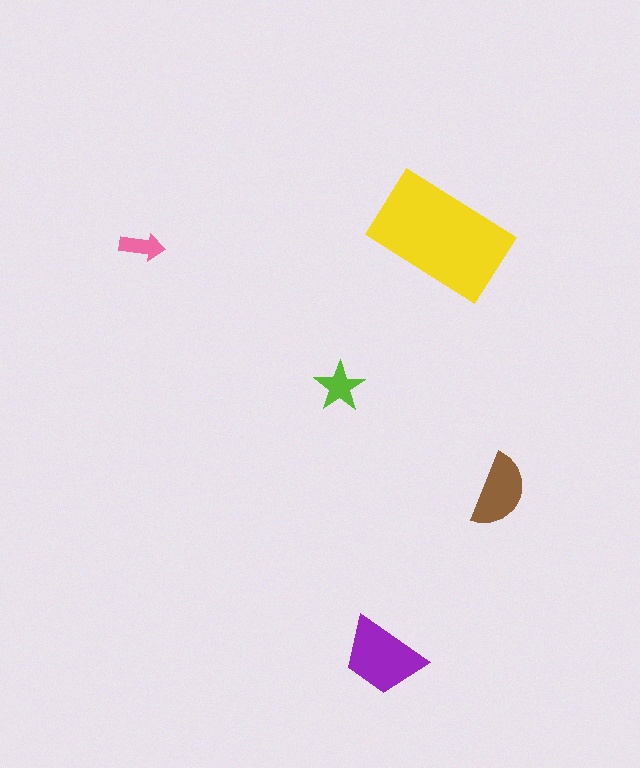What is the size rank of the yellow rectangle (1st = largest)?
1st.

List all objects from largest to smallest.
The yellow rectangle, the purple trapezoid, the brown semicircle, the lime star, the pink arrow.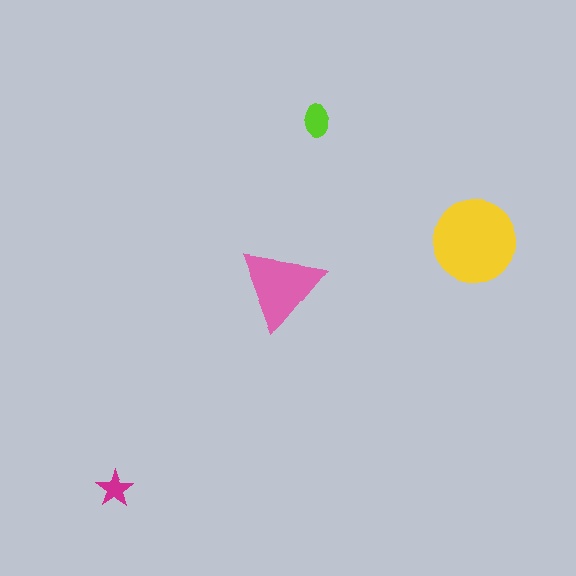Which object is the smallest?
The magenta star.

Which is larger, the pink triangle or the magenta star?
The pink triangle.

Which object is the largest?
The yellow circle.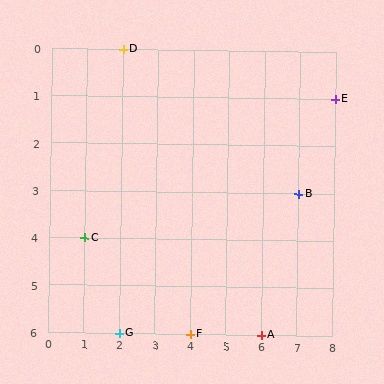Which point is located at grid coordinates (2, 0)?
Point D is at (2, 0).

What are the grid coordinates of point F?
Point F is at grid coordinates (4, 6).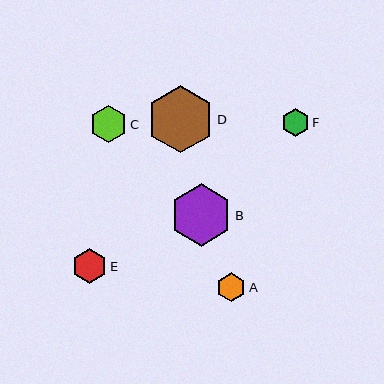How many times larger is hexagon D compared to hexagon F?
Hexagon D is approximately 2.5 times the size of hexagon F.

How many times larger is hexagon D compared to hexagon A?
Hexagon D is approximately 2.3 times the size of hexagon A.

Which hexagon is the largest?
Hexagon D is the largest with a size of approximately 68 pixels.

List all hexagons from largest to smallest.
From largest to smallest: D, B, C, E, A, F.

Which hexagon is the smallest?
Hexagon F is the smallest with a size of approximately 27 pixels.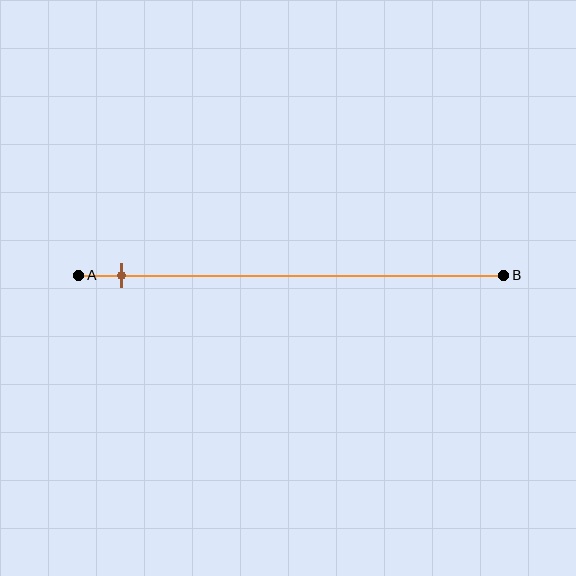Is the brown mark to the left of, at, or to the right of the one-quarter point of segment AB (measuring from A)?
The brown mark is to the left of the one-quarter point of segment AB.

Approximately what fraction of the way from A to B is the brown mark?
The brown mark is approximately 10% of the way from A to B.